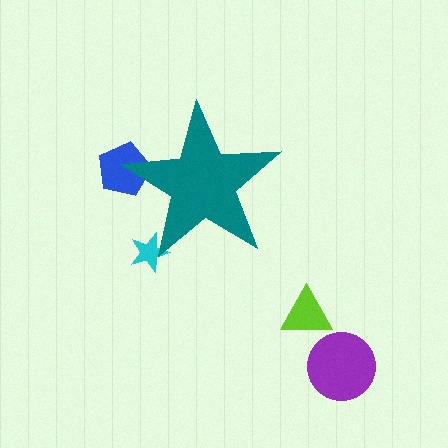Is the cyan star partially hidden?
Yes, the cyan star is partially hidden behind the teal star.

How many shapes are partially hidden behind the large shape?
2 shapes are partially hidden.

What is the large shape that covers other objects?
A teal star.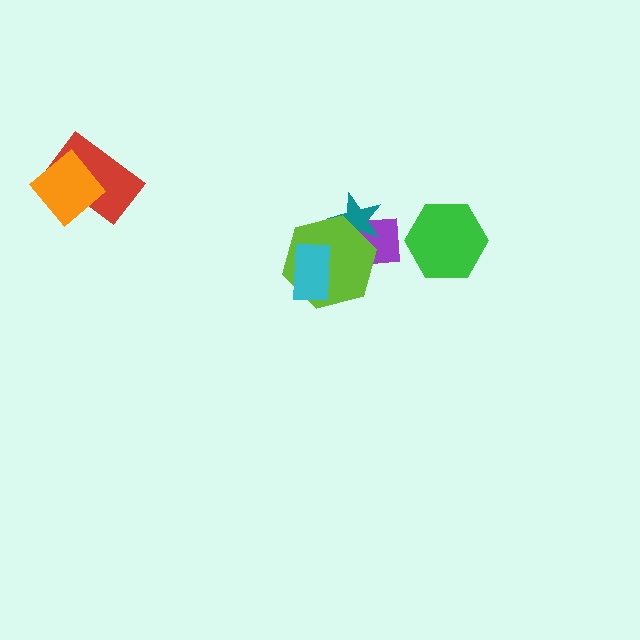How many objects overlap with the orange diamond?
1 object overlaps with the orange diamond.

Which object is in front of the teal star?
The lime hexagon is in front of the teal star.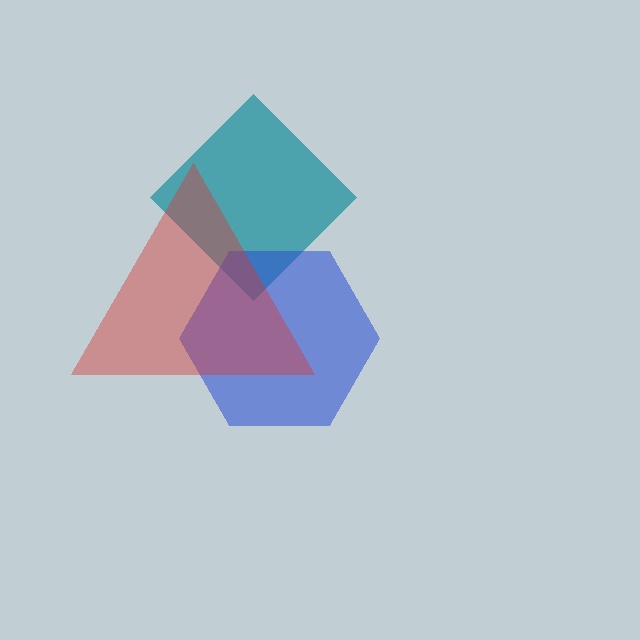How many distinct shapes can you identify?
There are 3 distinct shapes: a teal diamond, a blue hexagon, a red triangle.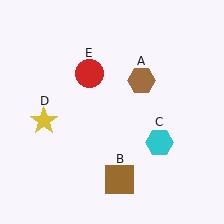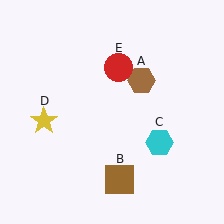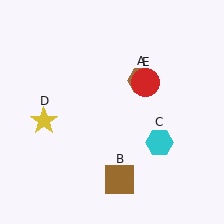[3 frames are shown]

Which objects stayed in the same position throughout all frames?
Brown hexagon (object A) and brown square (object B) and cyan hexagon (object C) and yellow star (object D) remained stationary.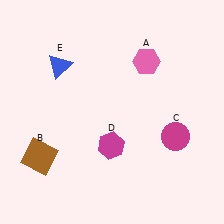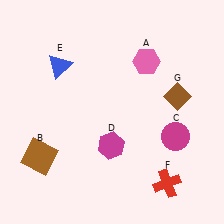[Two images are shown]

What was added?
A red cross (F), a brown diamond (G) were added in Image 2.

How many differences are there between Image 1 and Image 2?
There are 2 differences between the two images.